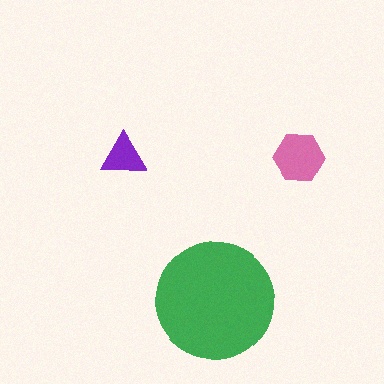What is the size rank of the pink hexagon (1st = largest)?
2nd.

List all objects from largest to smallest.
The green circle, the pink hexagon, the purple triangle.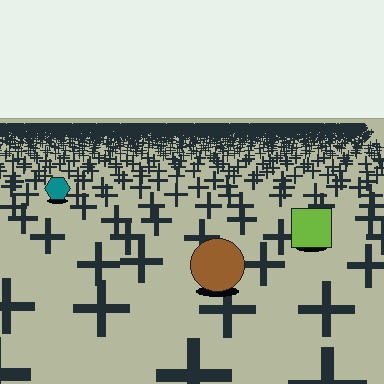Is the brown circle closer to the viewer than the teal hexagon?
Yes. The brown circle is closer — you can tell from the texture gradient: the ground texture is coarser near it.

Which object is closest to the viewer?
The brown circle is closest. The texture marks near it are larger and more spread out.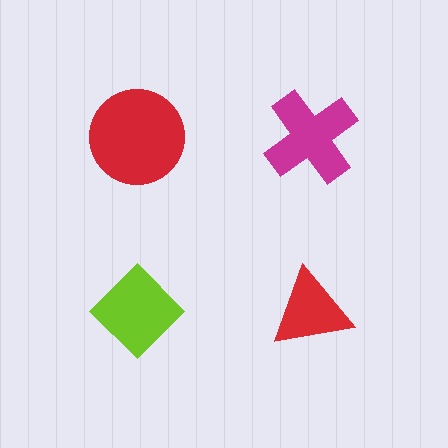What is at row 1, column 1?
A red circle.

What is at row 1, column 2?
A magenta cross.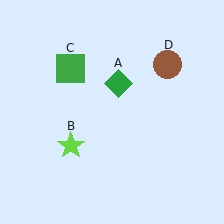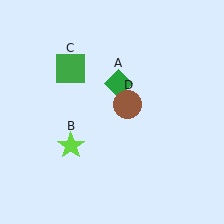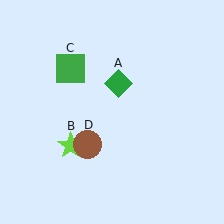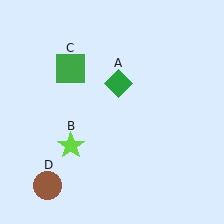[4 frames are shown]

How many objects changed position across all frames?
1 object changed position: brown circle (object D).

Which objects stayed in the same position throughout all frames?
Green diamond (object A) and lime star (object B) and green square (object C) remained stationary.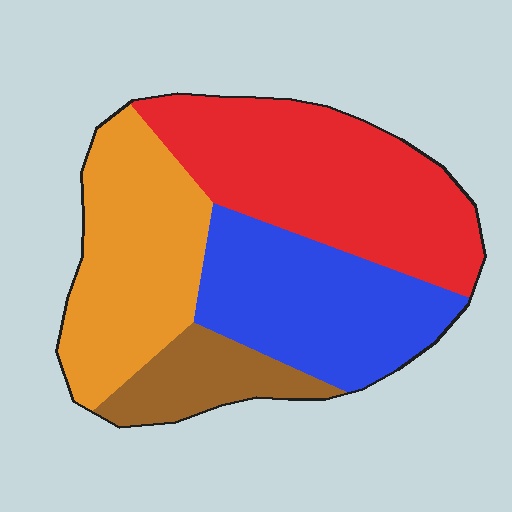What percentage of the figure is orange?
Orange takes up about one quarter (1/4) of the figure.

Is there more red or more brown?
Red.